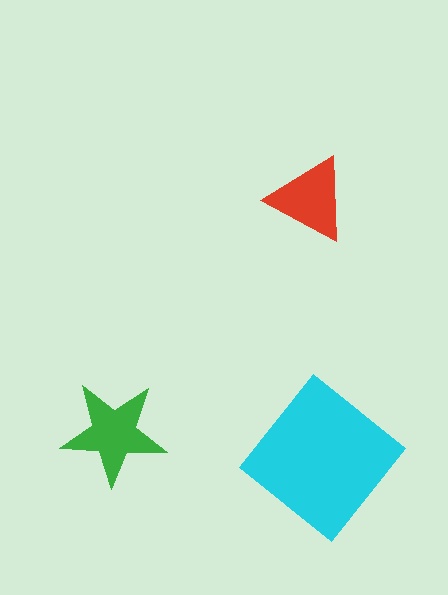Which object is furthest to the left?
The green star is leftmost.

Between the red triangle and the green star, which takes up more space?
The green star.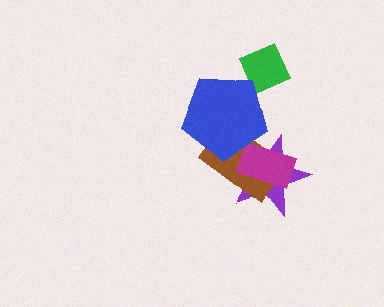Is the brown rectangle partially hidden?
Yes, it is partially covered by another shape.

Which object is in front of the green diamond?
The blue pentagon is in front of the green diamond.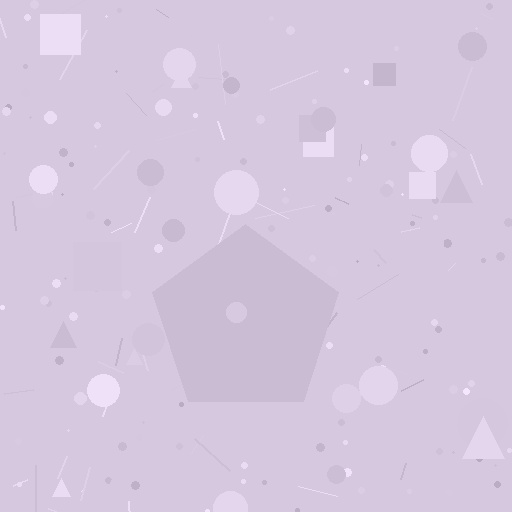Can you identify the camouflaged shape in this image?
The camouflaged shape is a pentagon.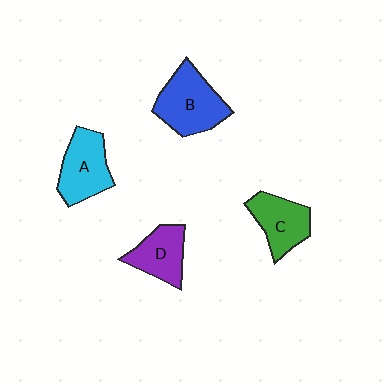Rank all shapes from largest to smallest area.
From largest to smallest: B (blue), A (cyan), C (green), D (purple).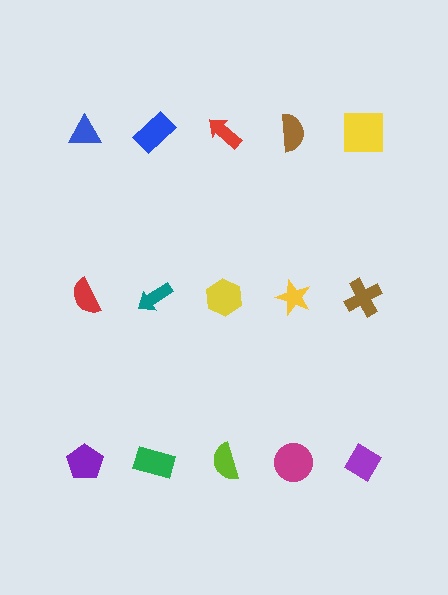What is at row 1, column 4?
A brown semicircle.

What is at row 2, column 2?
A teal arrow.